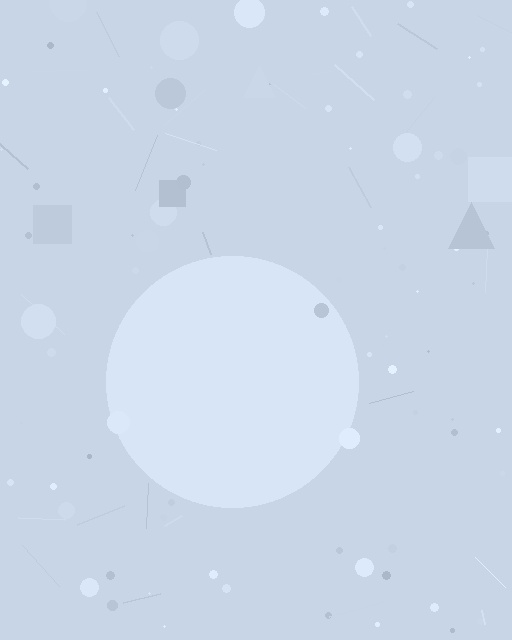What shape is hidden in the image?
A circle is hidden in the image.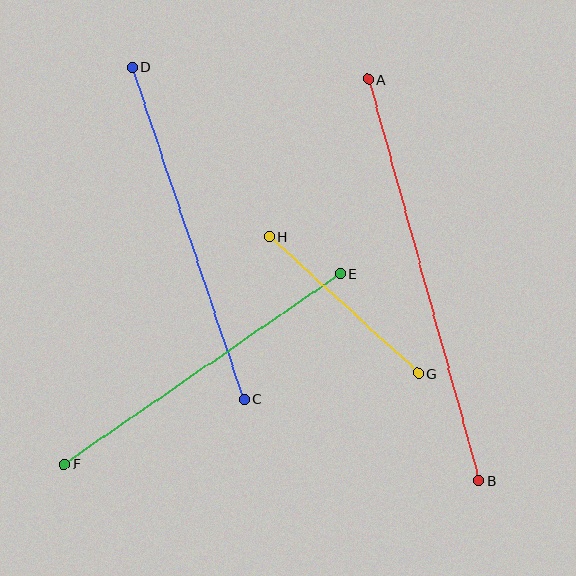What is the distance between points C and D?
The distance is approximately 350 pixels.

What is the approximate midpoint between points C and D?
The midpoint is at approximately (188, 233) pixels.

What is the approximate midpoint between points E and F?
The midpoint is at approximately (203, 369) pixels.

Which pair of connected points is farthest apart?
Points A and B are farthest apart.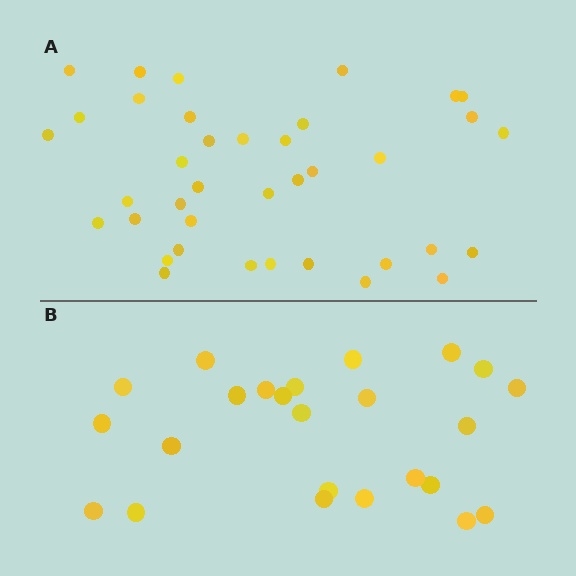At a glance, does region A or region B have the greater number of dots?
Region A (the top region) has more dots.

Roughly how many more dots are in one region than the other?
Region A has approximately 15 more dots than region B.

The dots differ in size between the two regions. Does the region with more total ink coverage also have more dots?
No. Region B has more total ink coverage because its dots are larger, but region A actually contains more individual dots. Total area can be misleading — the number of items is what matters here.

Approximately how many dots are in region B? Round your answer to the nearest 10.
About 20 dots. (The exact count is 24, which rounds to 20.)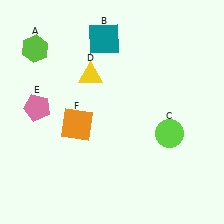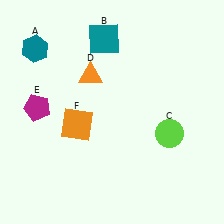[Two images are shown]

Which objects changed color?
A changed from lime to teal. D changed from yellow to orange. E changed from pink to magenta.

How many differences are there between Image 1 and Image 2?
There are 3 differences between the two images.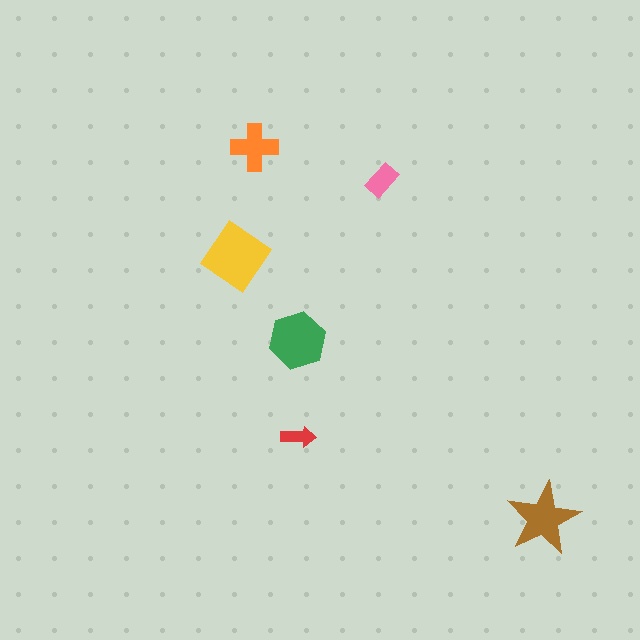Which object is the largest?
The yellow diamond.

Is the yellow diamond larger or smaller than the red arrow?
Larger.